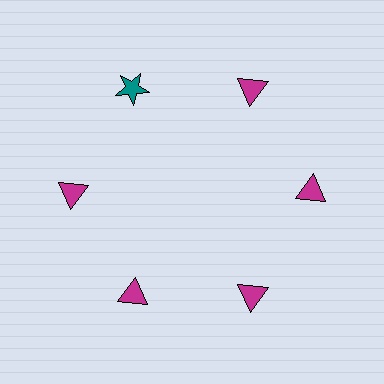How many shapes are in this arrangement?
There are 6 shapes arranged in a ring pattern.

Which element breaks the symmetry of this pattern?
The teal star at roughly the 11 o'clock position breaks the symmetry. All other shapes are magenta triangles.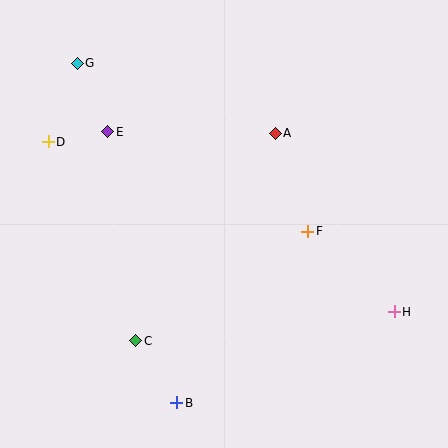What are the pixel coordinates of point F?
Point F is at (308, 231).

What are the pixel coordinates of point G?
Point G is at (77, 63).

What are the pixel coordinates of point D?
Point D is at (48, 142).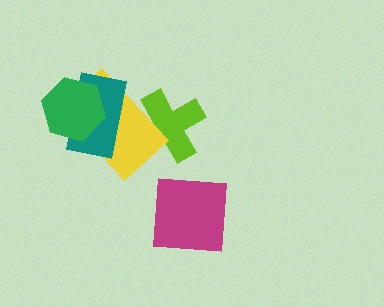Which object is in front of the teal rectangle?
The green hexagon is in front of the teal rectangle.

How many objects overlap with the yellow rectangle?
3 objects overlap with the yellow rectangle.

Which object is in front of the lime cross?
The yellow rectangle is in front of the lime cross.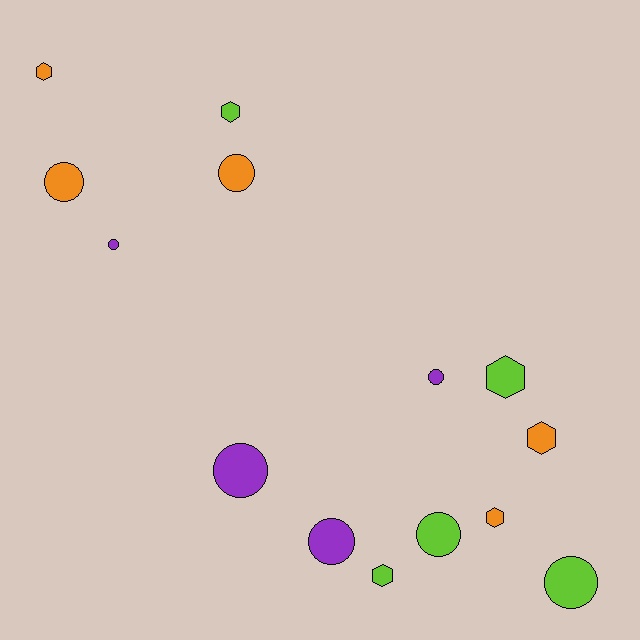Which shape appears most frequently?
Circle, with 8 objects.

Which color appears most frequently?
Lime, with 5 objects.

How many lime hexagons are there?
There are 3 lime hexagons.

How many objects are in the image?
There are 14 objects.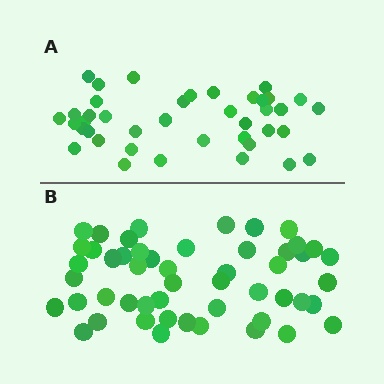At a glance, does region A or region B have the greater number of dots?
Region B (the bottom region) has more dots.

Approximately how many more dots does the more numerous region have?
Region B has roughly 12 or so more dots than region A.